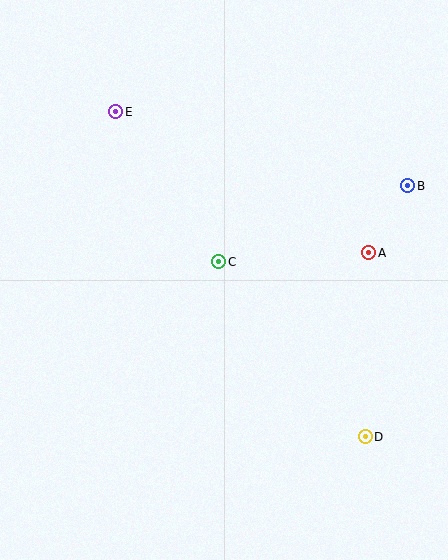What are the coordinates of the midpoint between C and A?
The midpoint between C and A is at (294, 257).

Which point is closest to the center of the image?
Point C at (219, 262) is closest to the center.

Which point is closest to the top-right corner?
Point B is closest to the top-right corner.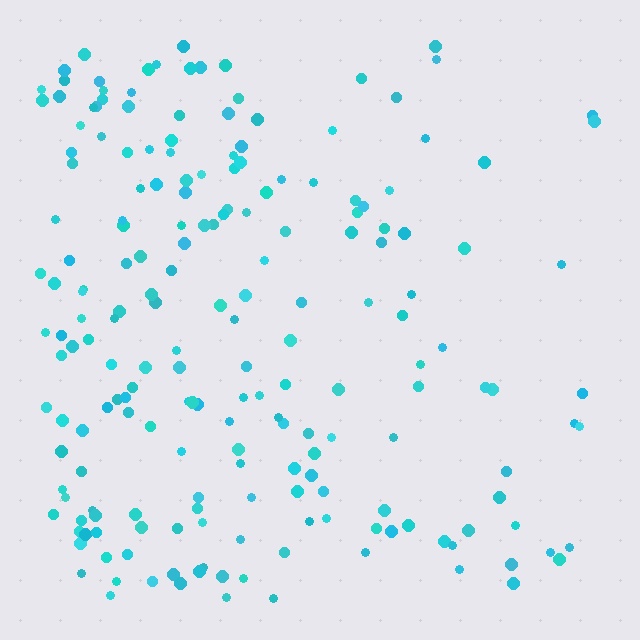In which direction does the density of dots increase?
From right to left, with the left side densest.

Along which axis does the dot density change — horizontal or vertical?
Horizontal.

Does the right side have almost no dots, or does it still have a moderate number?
Still a moderate number, just noticeably fewer than the left.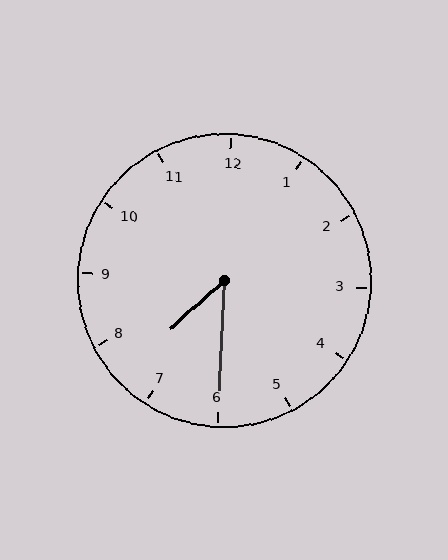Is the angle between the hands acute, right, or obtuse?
It is acute.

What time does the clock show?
7:30.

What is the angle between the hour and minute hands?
Approximately 45 degrees.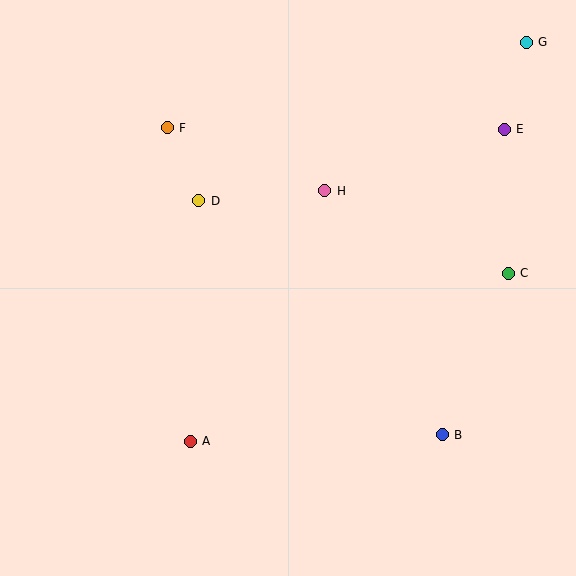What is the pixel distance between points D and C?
The distance between D and C is 318 pixels.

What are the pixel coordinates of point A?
Point A is at (190, 441).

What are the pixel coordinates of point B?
Point B is at (442, 435).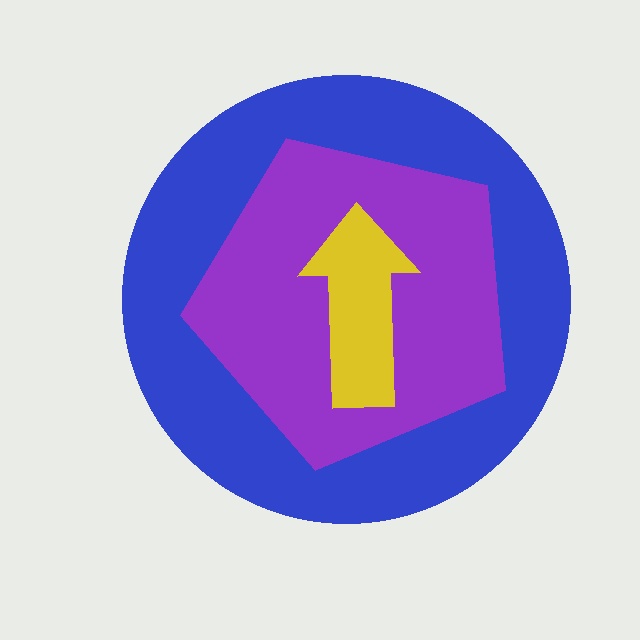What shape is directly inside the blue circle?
The purple pentagon.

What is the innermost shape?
The yellow arrow.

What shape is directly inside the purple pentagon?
The yellow arrow.